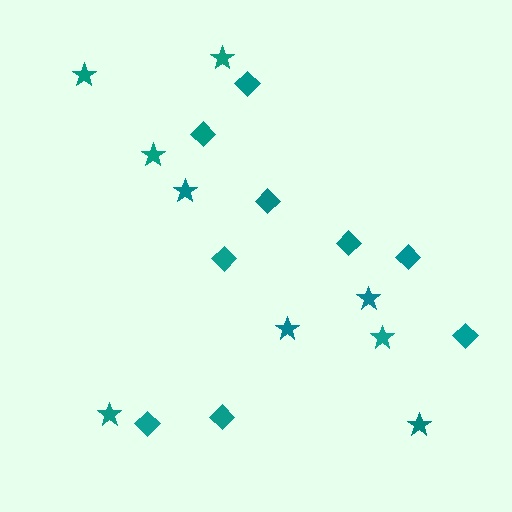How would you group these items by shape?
There are 2 groups: one group of diamonds (9) and one group of stars (9).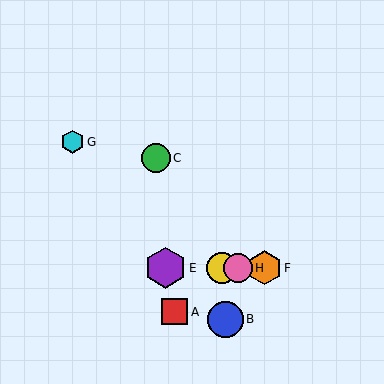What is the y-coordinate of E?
Object E is at y≈268.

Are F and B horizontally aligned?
No, F is at y≈268 and B is at y≈319.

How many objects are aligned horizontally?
4 objects (D, E, F, H) are aligned horizontally.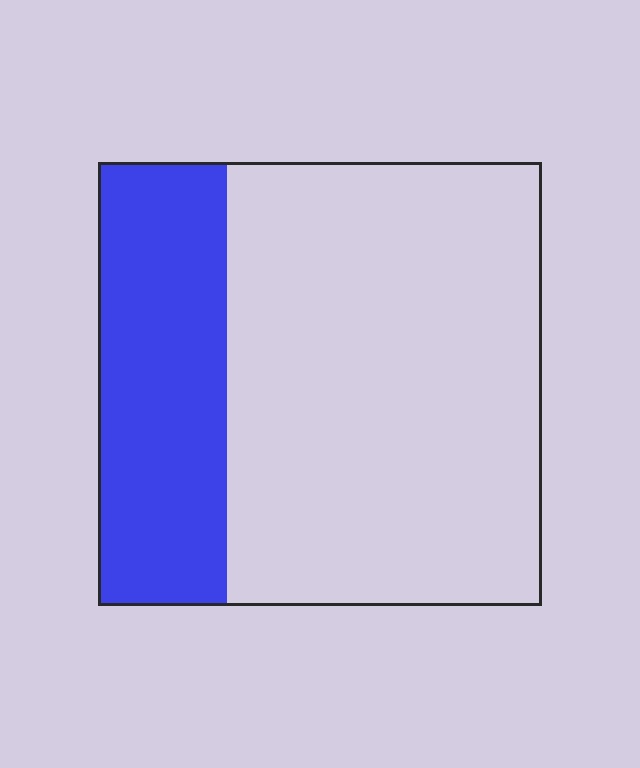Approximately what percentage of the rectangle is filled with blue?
Approximately 30%.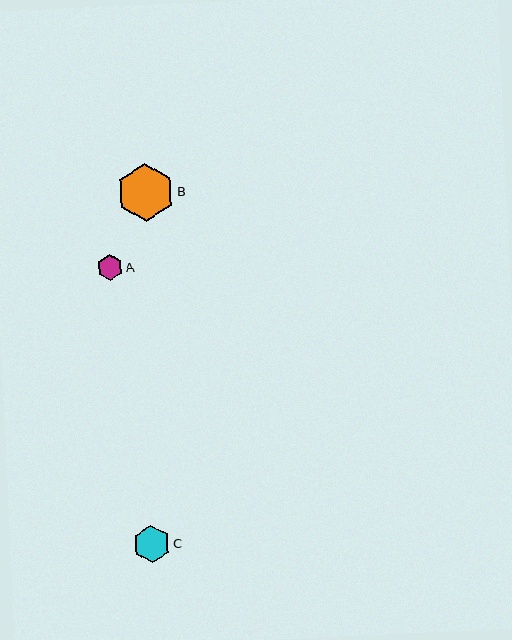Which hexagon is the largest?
Hexagon B is the largest with a size of approximately 57 pixels.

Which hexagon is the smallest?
Hexagon A is the smallest with a size of approximately 26 pixels.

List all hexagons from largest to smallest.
From largest to smallest: B, C, A.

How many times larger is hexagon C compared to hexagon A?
Hexagon C is approximately 1.5 times the size of hexagon A.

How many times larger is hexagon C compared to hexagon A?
Hexagon C is approximately 1.5 times the size of hexagon A.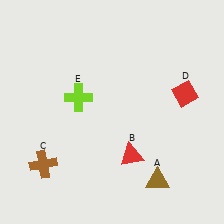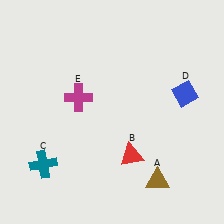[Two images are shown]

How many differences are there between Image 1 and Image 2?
There are 3 differences between the two images.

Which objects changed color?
C changed from brown to teal. D changed from red to blue. E changed from lime to magenta.